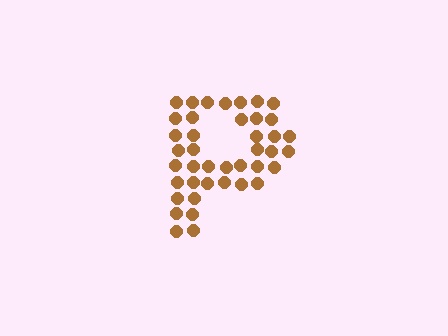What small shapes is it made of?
It is made of small circles.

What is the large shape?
The large shape is the letter P.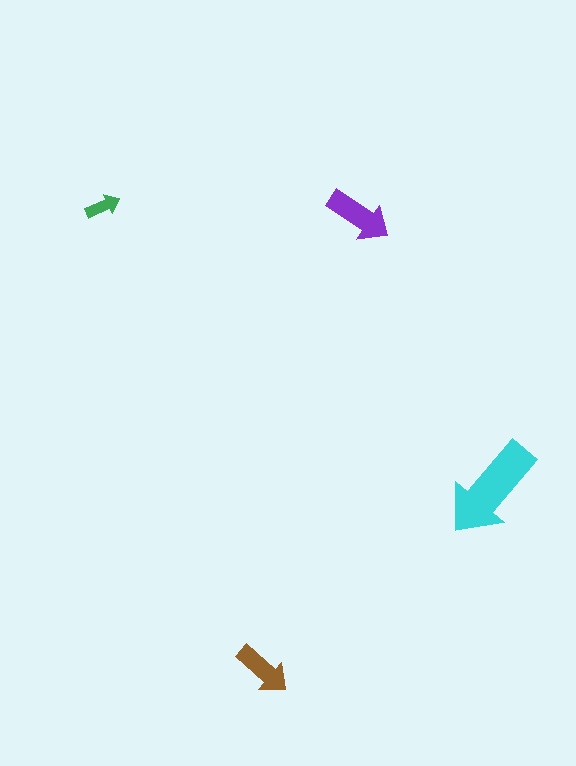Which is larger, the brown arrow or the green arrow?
The brown one.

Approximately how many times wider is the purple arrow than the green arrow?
About 2 times wider.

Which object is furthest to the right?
The cyan arrow is rightmost.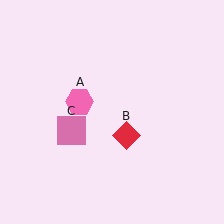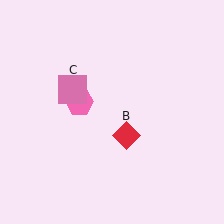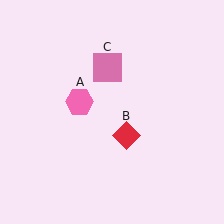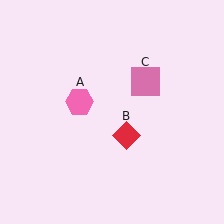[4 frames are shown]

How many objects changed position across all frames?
1 object changed position: pink square (object C).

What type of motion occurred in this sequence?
The pink square (object C) rotated clockwise around the center of the scene.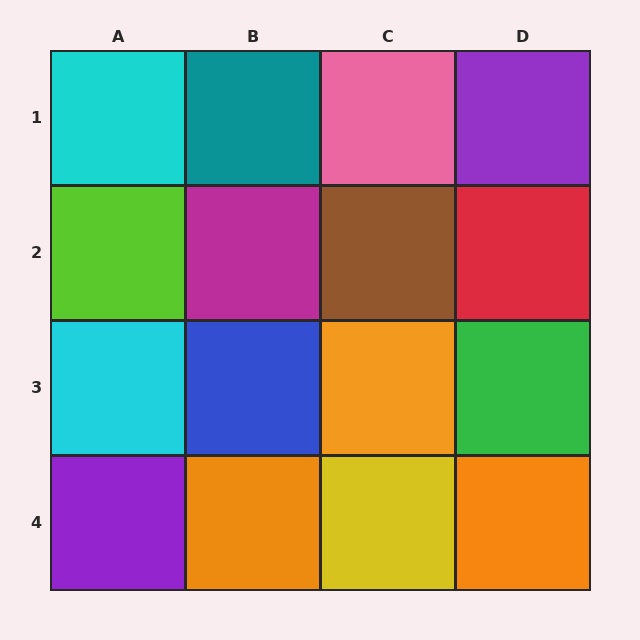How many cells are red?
1 cell is red.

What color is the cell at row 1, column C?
Pink.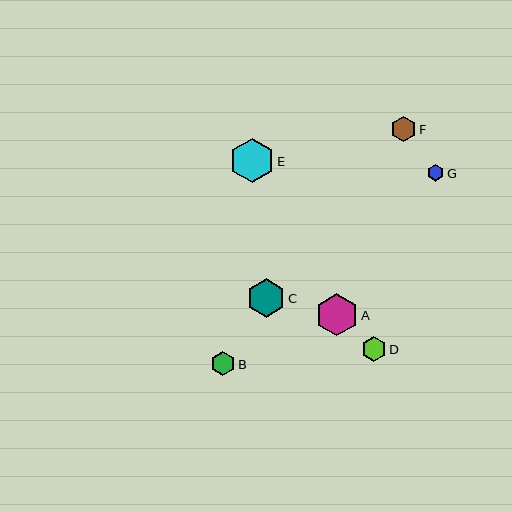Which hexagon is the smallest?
Hexagon G is the smallest with a size of approximately 17 pixels.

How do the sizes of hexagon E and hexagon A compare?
Hexagon E and hexagon A are approximately the same size.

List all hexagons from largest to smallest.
From largest to smallest: E, A, C, F, D, B, G.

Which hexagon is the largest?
Hexagon E is the largest with a size of approximately 45 pixels.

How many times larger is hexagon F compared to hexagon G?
Hexagon F is approximately 1.5 times the size of hexagon G.